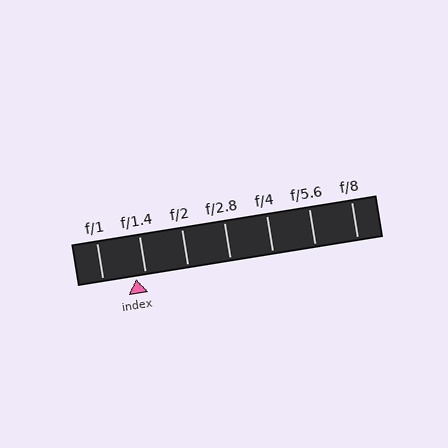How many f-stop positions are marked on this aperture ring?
There are 7 f-stop positions marked.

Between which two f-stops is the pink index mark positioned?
The index mark is between f/1 and f/1.4.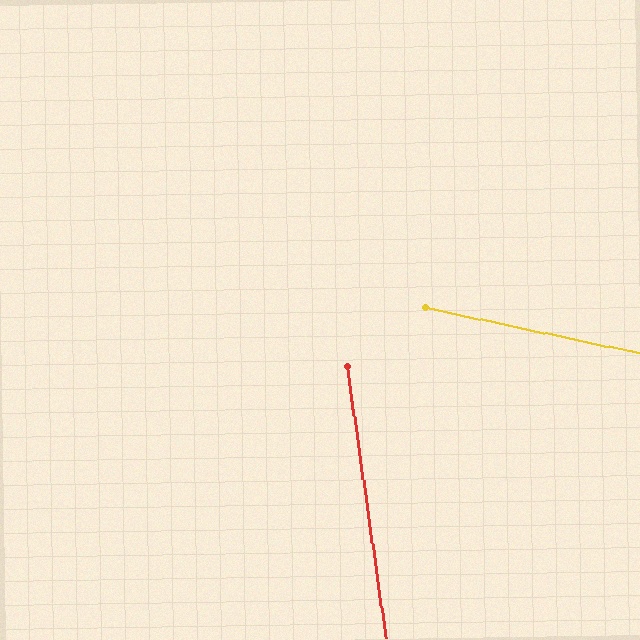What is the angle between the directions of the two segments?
Approximately 70 degrees.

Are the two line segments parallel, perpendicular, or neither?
Neither parallel nor perpendicular — they differ by about 70°.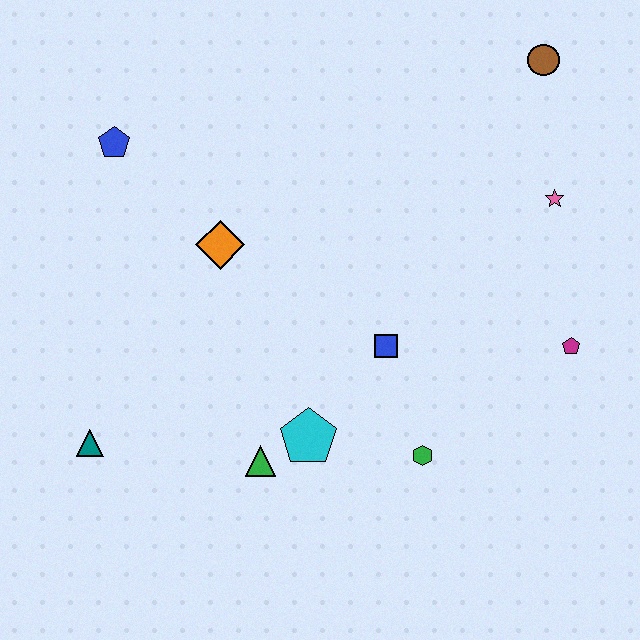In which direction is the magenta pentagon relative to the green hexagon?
The magenta pentagon is to the right of the green hexagon.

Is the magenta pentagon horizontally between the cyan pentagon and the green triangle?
No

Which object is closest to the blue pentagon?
The orange diamond is closest to the blue pentagon.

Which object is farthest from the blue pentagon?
The magenta pentagon is farthest from the blue pentagon.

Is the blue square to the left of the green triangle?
No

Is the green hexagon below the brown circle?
Yes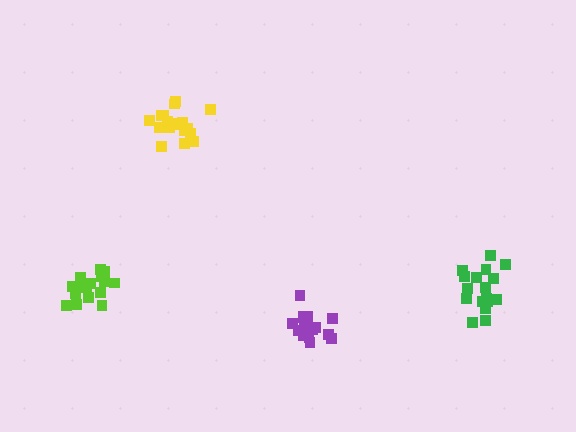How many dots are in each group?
Group 1: 16 dots, Group 2: 20 dots, Group 3: 18 dots, Group 4: 17 dots (71 total).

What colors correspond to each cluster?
The clusters are colored: lime, yellow, green, purple.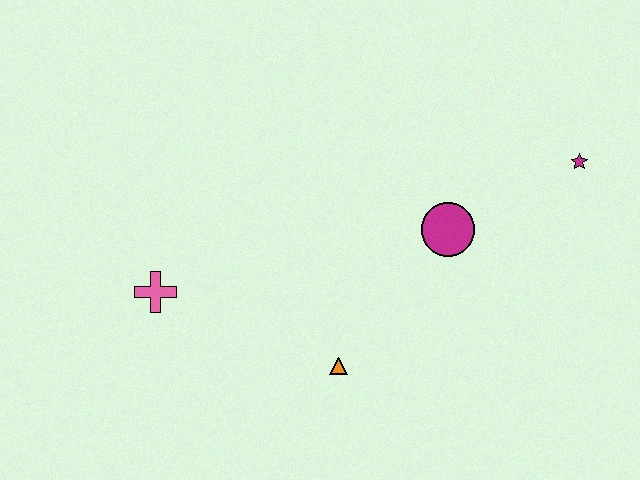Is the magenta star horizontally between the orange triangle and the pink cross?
No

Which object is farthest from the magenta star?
The pink cross is farthest from the magenta star.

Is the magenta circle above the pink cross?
Yes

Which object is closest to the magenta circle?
The magenta star is closest to the magenta circle.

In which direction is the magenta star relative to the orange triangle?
The magenta star is to the right of the orange triangle.